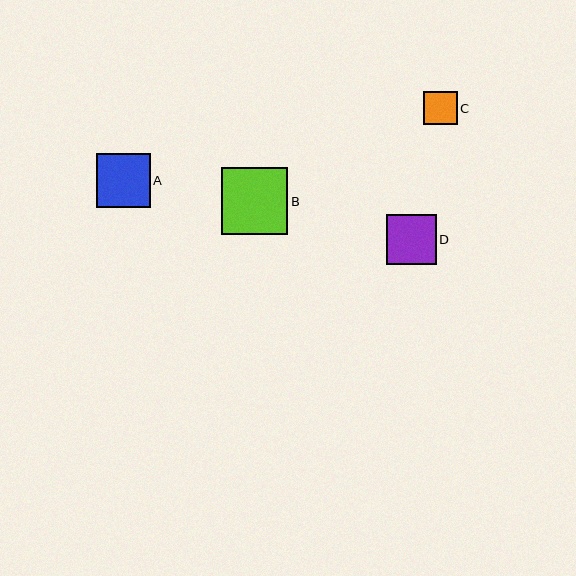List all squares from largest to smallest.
From largest to smallest: B, A, D, C.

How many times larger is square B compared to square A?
Square B is approximately 1.2 times the size of square A.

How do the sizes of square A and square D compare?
Square A and square D are approximately the same size.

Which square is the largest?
Square B is the largest with a size of approximately 67 pixels.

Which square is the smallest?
Square C is the smallest with a size of approximately 33 pixels.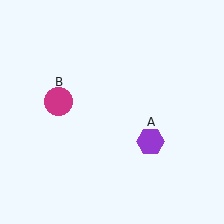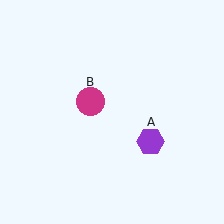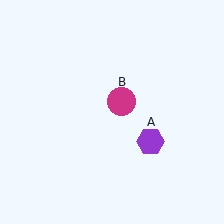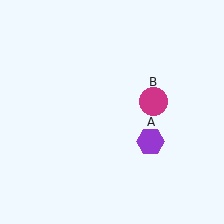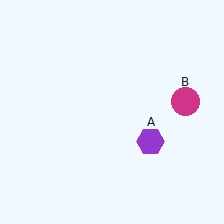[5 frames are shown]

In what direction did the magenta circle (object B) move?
The magenta circle (object B) moved right.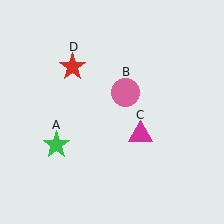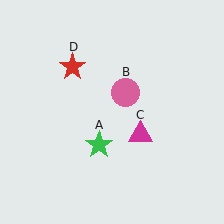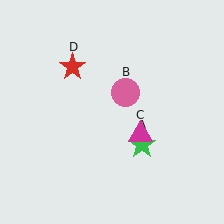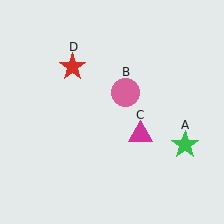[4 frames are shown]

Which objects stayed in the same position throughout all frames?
Pink circle (object B) and magenta triangle (object C) and red star (object D) remained stationary.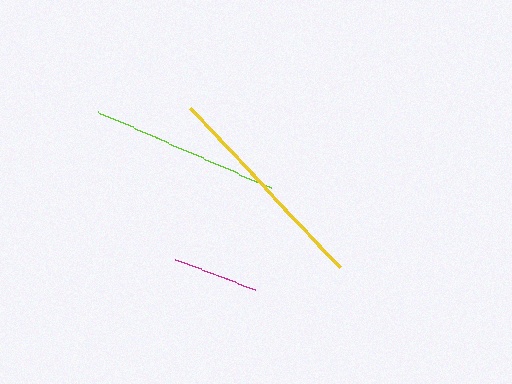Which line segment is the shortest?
The magenta line is the shortest at approximately 86 pixels.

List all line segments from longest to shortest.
From longest to shortest: yellow, lime, magenta.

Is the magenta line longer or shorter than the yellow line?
The yellow line is longer than the magenta line.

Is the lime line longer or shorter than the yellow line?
The yellow line is longer than the lime line.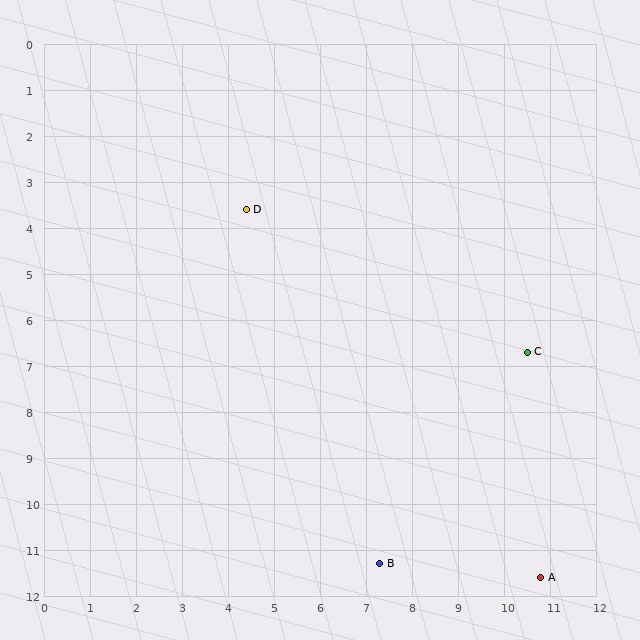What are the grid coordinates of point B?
Point B is at approximately (7.3, 11.3).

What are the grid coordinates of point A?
Point A is at approximately (10.8, 11.6).